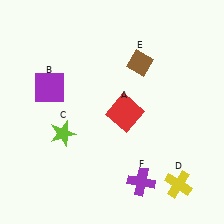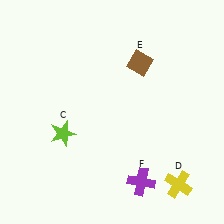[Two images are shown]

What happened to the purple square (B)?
The purple square (B) was removed in Image 2. It was in the top-left area of Image 1.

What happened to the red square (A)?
The red square (A) was removed in Image 2. It was in the bottom-right area of Image 1.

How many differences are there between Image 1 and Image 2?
There are 2 differences between the two images.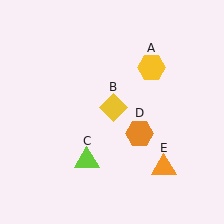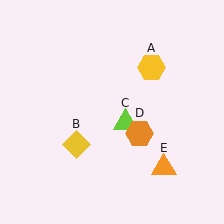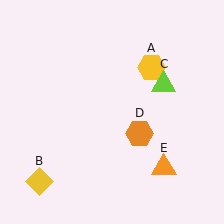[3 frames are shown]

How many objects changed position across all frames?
2 objects changed position: yellow diamond (object B), lime triangle (object C).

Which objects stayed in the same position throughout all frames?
Yellow hexagon (object A) and orange hexagon (object D) and orange triangle (object E) remained stationary.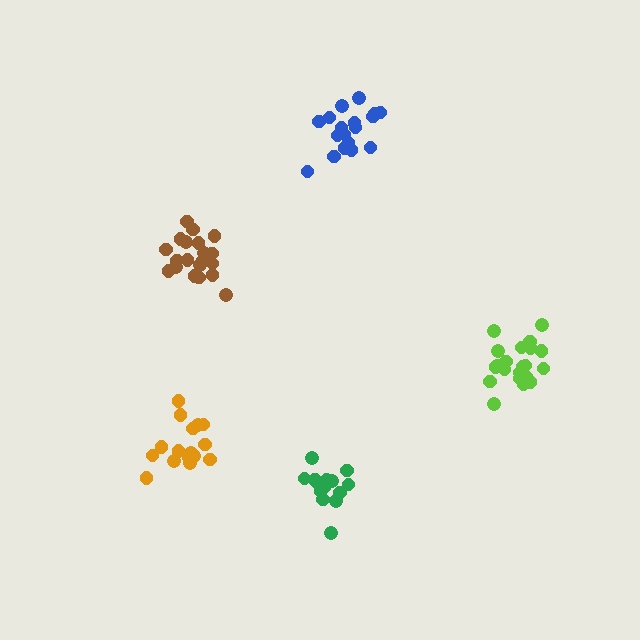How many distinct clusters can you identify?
There are 5 distinct clusters.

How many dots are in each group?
Group 1: 16 dots, Group 2: 16 dots, Group 3: 21 dots, Group 4: 18 dots, Group 5: 21 dots (92 total).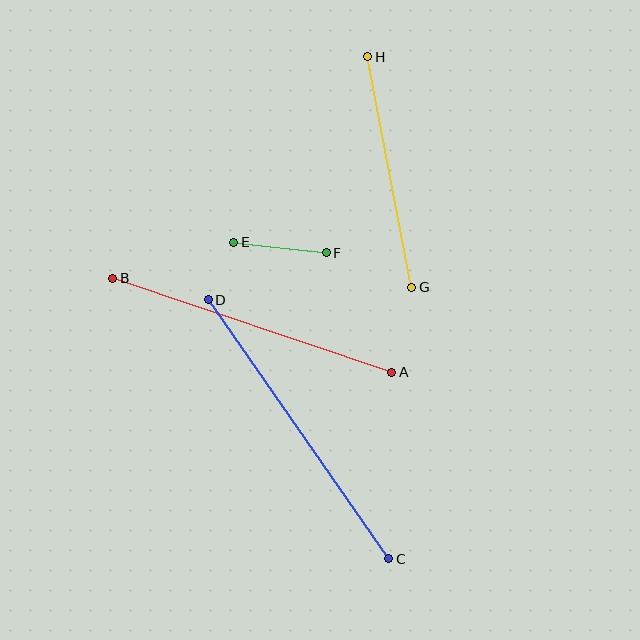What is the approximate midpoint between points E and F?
The midpoint is at approximately (280, 247) pixels.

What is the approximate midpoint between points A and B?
The midpoint is at approximately (252, 325) pixels.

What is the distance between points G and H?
The distance is approximately 235 pixels.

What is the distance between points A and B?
The distance is approximately 294 pixels.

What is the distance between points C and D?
The distance is approximately 316 pixels.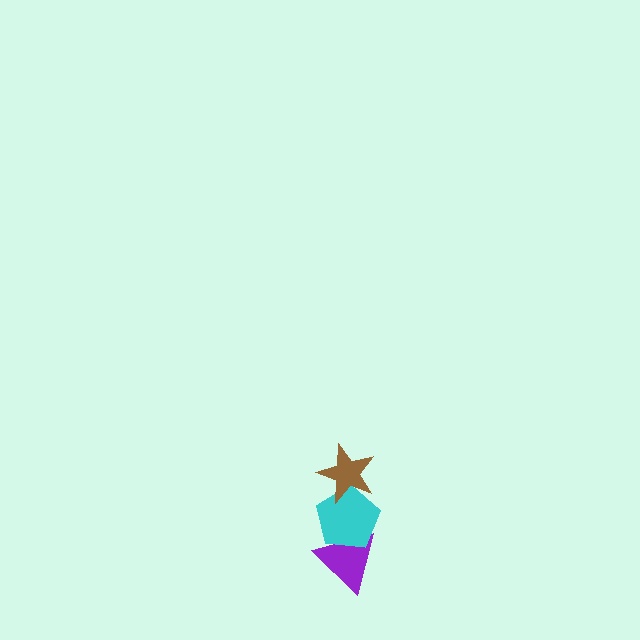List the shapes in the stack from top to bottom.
From top to bottom: the brown star, the cyan pentagon, the purple triangle.